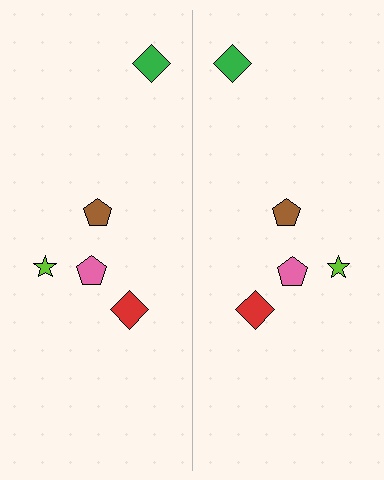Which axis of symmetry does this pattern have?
The pattern has a vertical axis of symmetry running through the center of the image.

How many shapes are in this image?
There are 10 shapes in this image.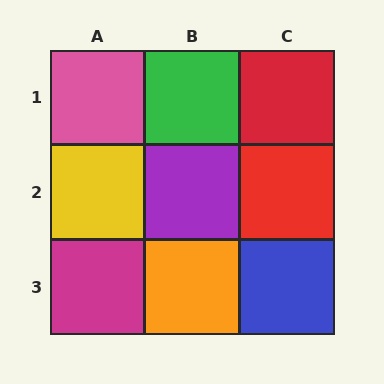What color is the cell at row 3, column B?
Orange.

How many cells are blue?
1 cell is blue.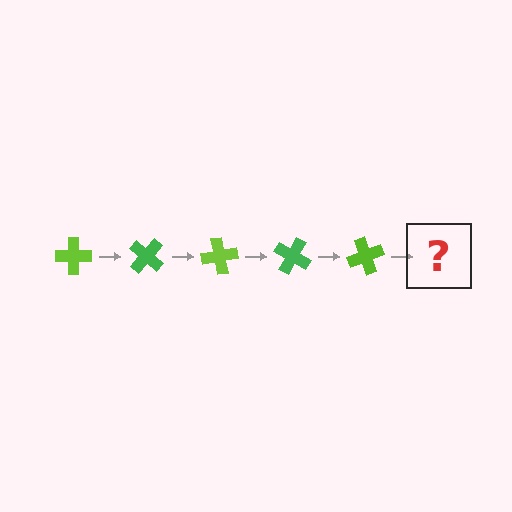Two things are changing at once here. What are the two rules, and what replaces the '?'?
The two rules are that it rotates 40 degrees each step and the color cycles through lime and green. The '?' should be a green cross, rotated 200 degrees from the start.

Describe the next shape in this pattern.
It should be a green cross, rotated 200 degrees from the start.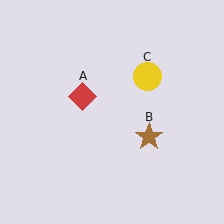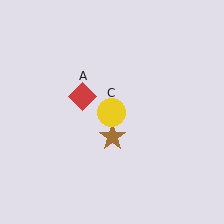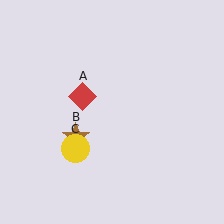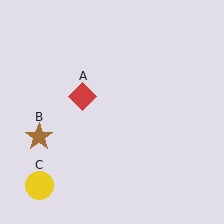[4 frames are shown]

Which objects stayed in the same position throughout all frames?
Red diamond (object A) remained stationary.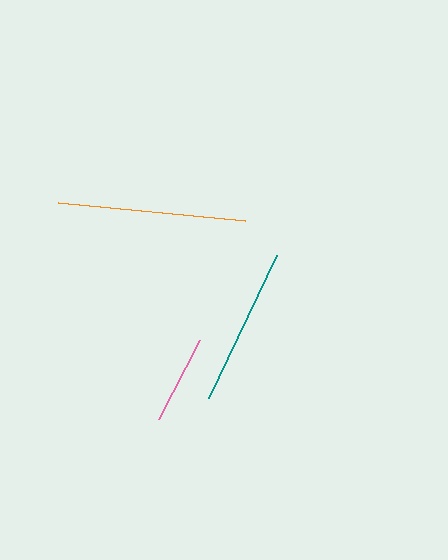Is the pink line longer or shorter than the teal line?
The teal line is longer than the pink line.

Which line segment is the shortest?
The pink line is the shortest at approximately 89 pixels.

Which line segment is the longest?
The orange line is the longest at approximately 187 pixels.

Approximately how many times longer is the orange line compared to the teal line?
The orange line is approximately 1.2 times the length of the teal line.